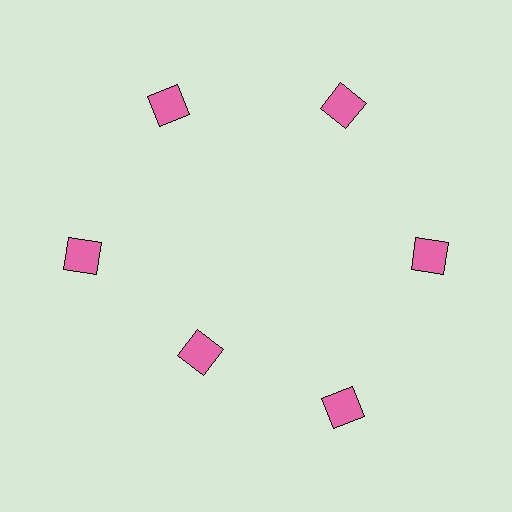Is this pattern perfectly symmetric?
No. The 6 pink diamonds are arranged in a ring, but one element near the 7 o'clock position is pulled inward toward the center, breaking the 6-fold rotational symmetry.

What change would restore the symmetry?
The symmetry would be restored by moving it outward, back onto the ring so that all 6 diamonds sit at equal angles and equal distance from the center.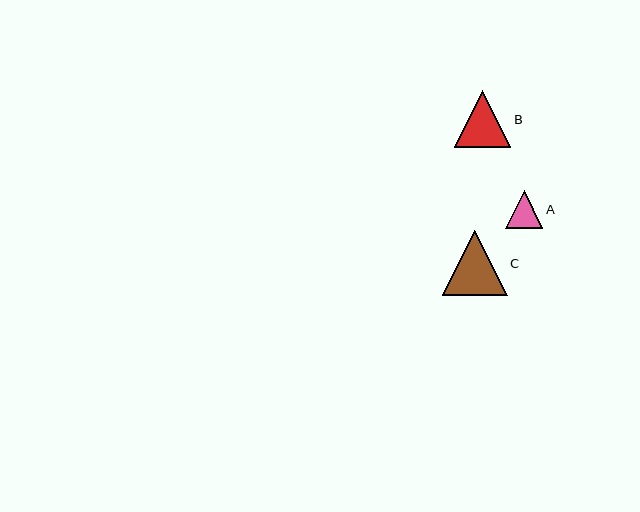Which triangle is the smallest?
Triangle A is the smallest with a size of approximately 38 pixels.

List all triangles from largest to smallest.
From largest to smallest: C, B, A.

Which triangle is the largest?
Triangle C is the largest with a size of approximately 65 pixels.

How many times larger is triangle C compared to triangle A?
Triangle C is approximately 1.7 times the size of triangle A.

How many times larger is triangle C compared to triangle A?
Triangle C is approximately 1.7 times the size of triangle A.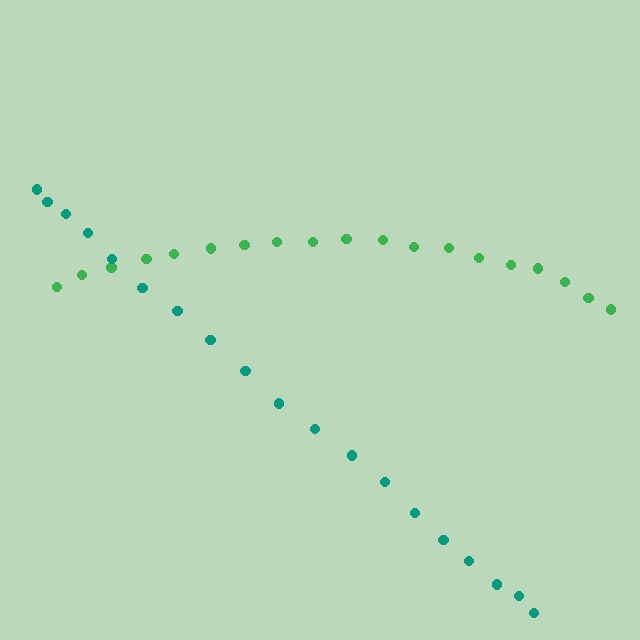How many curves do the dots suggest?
There are 2 distinct paths.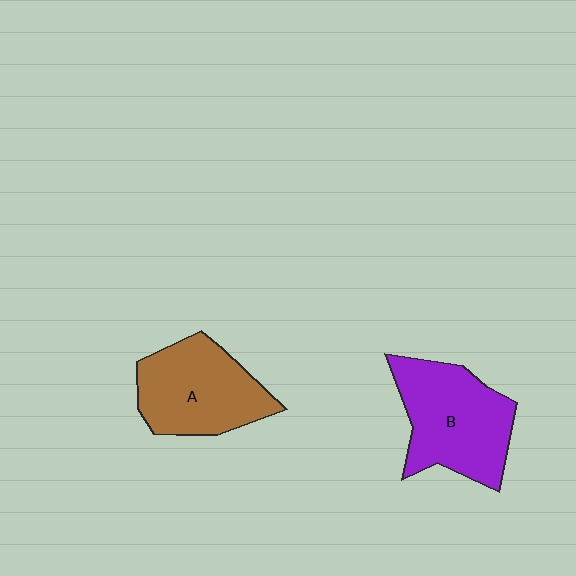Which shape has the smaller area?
Shape A (brown).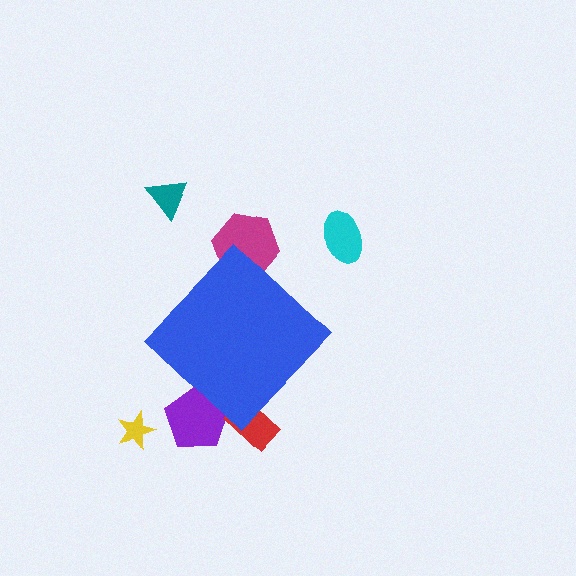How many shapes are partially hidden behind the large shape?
3 shapes are partially hidden.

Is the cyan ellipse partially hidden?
No, the cyan ellipse is fully visible.